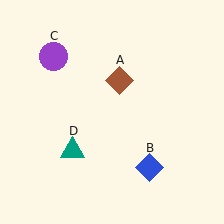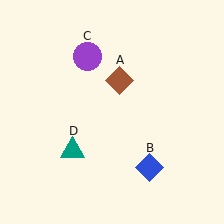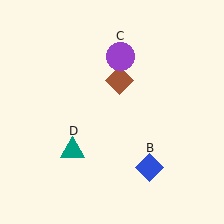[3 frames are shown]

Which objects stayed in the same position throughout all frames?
Brown diamond (object A) and blue diamond (object B) and teal triangle (object D) remained stationary.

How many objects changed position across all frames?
1 object changed position: purple circle (object C).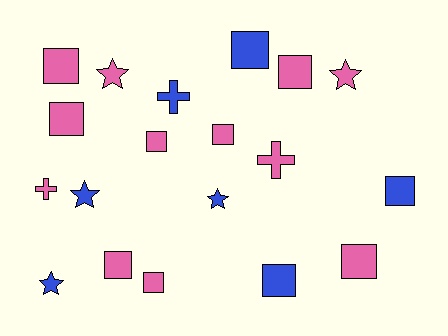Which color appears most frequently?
Pink, with 12 objects.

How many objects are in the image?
There are 19 objects.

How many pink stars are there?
There are 2 pink stars.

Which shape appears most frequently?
Square, with 11 objects.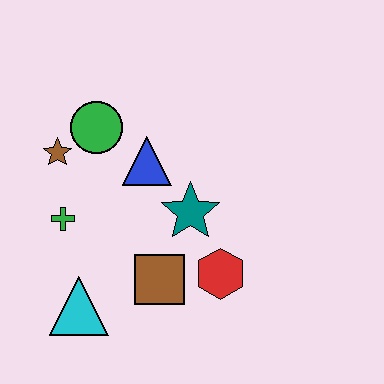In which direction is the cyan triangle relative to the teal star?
The cyan triangle is to the left of the teal star.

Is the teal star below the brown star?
Yes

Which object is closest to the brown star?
The green circle is closest to the brown star.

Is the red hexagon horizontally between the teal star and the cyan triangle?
No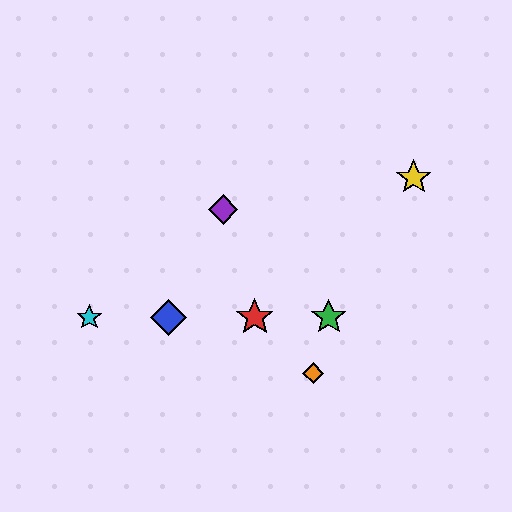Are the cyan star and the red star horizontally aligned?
Yes, both are at y≈317.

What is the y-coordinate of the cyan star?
The cyan star is at y≈317.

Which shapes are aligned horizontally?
The red star, the blue diamond, the green star, the cyan star are aligned horizontally.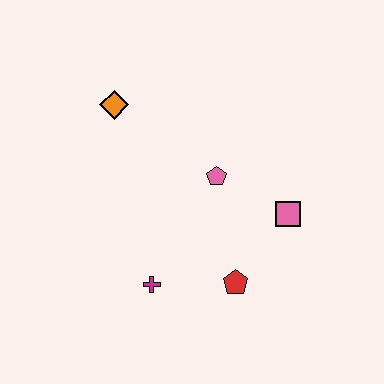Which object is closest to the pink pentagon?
The pink square is closest to the pink pentagon.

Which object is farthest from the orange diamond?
The red pentagon is farthest from the orange diamond.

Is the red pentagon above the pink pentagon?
No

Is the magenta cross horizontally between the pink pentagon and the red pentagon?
No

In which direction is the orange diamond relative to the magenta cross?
The orange diamond is above the magenta cross.